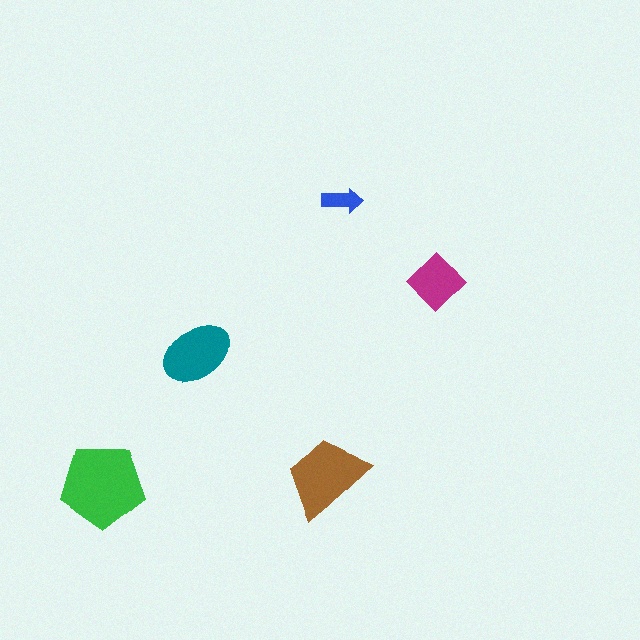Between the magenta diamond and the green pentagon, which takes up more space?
The green pentagon.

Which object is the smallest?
The blue arrow.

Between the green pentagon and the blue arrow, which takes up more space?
The green pentagon.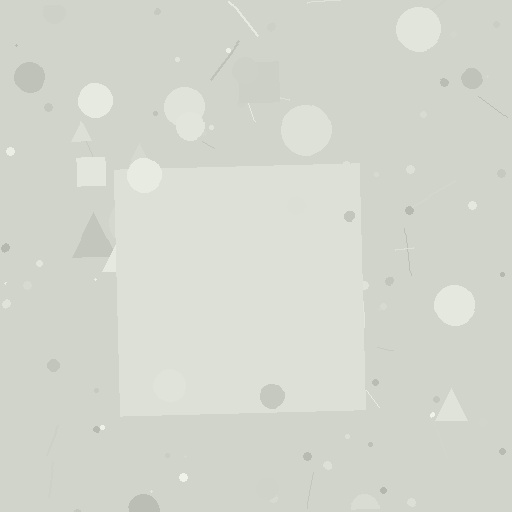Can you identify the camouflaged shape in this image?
The camouflaged shape is a square.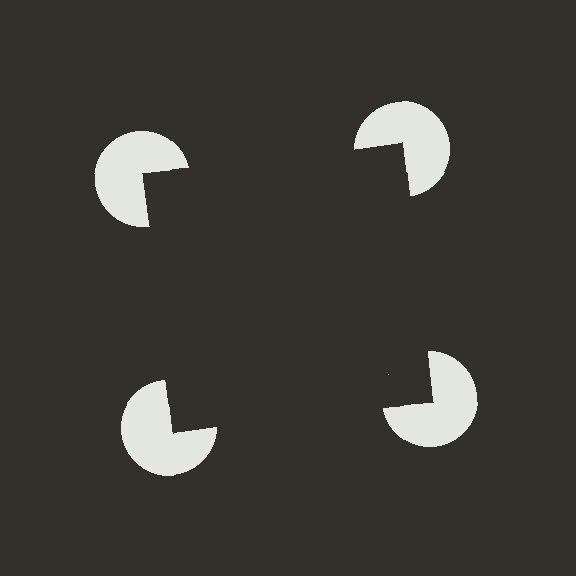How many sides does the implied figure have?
4 sides.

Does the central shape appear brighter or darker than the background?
It typically appears slightly darker than the background, even though no actual brightness change is drawn.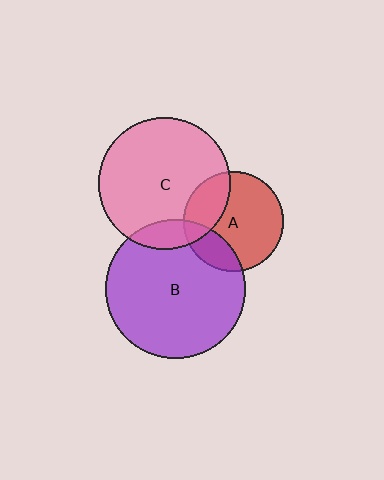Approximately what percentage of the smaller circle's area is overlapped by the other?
Approximately 20%.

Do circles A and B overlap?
Yes.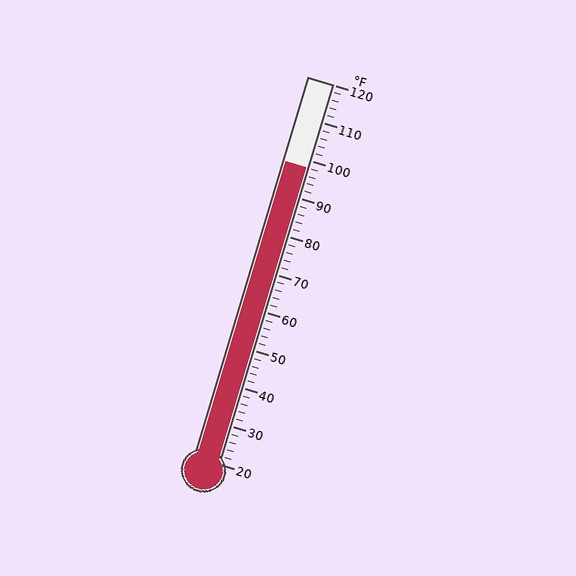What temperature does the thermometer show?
The thermometer shows approximately 98°F.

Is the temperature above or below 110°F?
The temperature is below 110°F.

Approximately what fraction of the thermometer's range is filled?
The thermometer is filled to approximately 80% of its range.